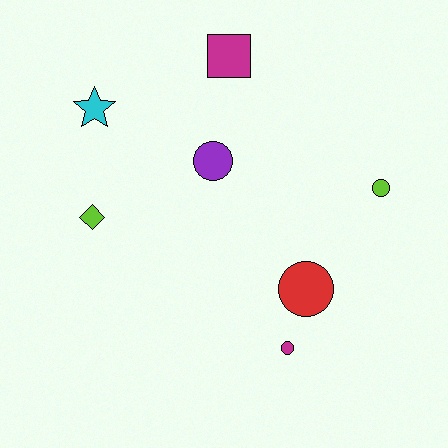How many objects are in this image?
There are 7 objects.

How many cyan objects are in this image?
There is 1 cyan object.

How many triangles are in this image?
There are no triangles.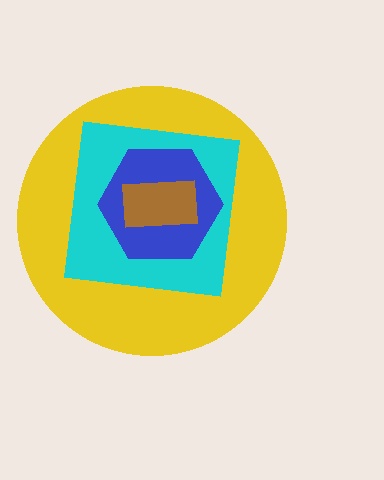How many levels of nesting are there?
4.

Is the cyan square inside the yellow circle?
Yes.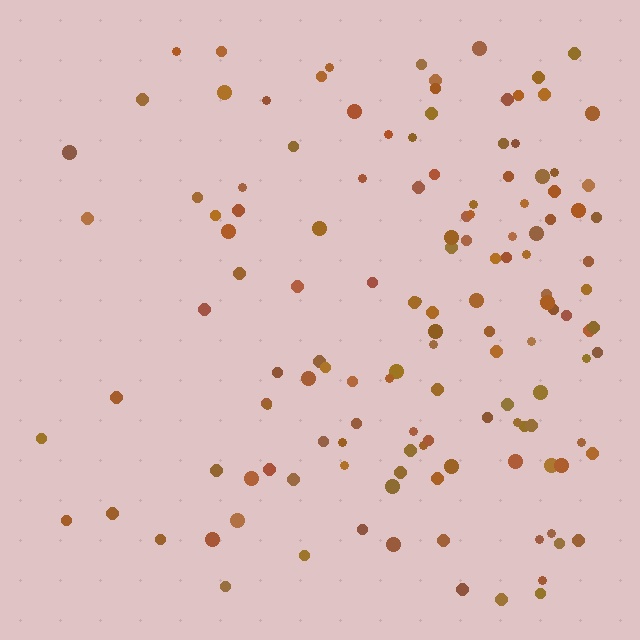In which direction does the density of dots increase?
From left to right, with the right side densest.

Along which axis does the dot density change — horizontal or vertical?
Horizontal.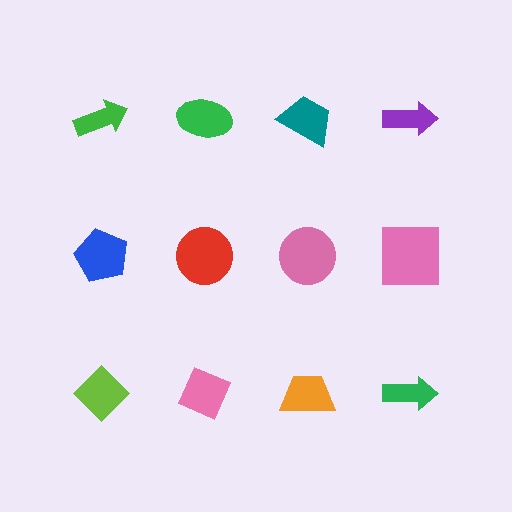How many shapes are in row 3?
4 shapes.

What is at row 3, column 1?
A lime diamond.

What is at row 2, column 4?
A pink square.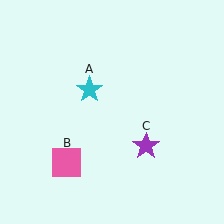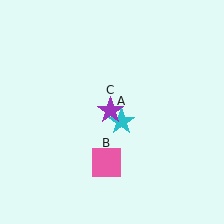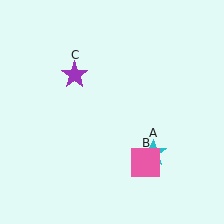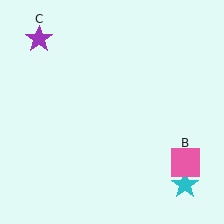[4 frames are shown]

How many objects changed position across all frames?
3 objects changed position: cyan star (object A), pink square (object B), purple star (object C).